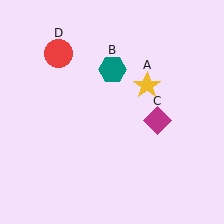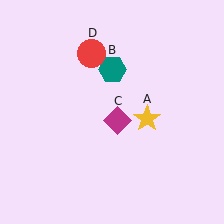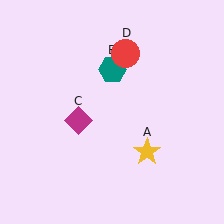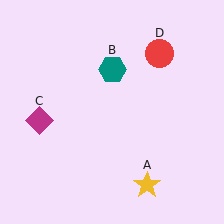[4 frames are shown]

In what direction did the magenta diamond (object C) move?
The magenta diamond (object C) moved left.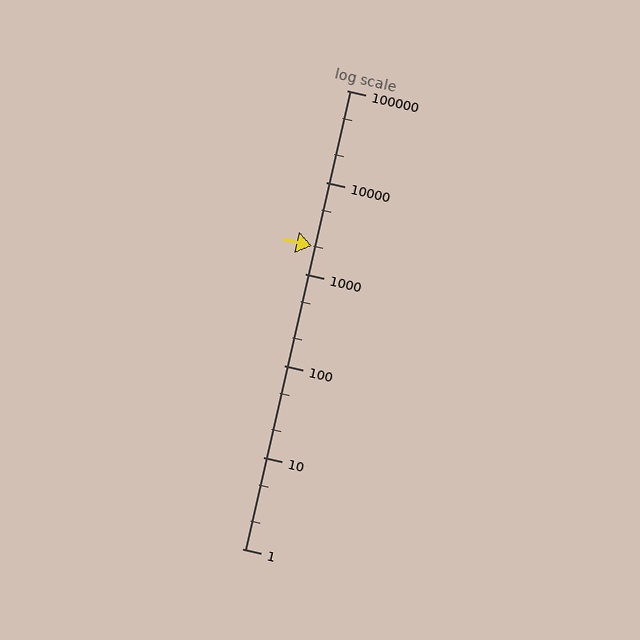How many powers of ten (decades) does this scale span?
The scale spans 5 decades, from 1 to 100000.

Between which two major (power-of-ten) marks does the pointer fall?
The pointer is between 1000 and 10000.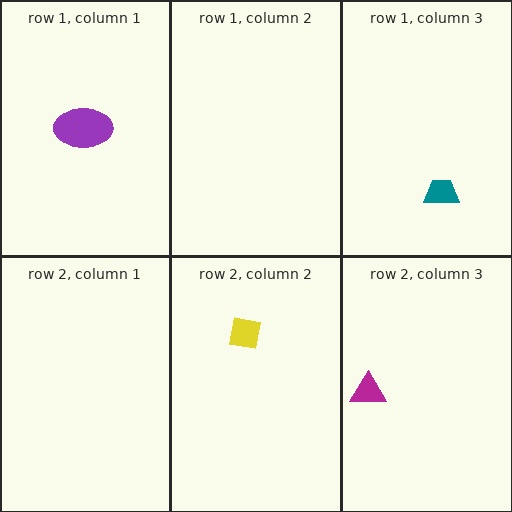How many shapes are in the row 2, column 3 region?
1.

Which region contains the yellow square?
The row 2, column 2 region.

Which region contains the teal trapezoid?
The row 1, column 3 region.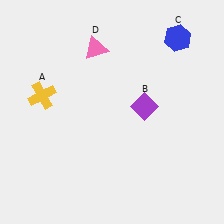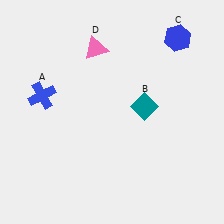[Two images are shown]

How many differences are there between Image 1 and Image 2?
There are 2 differences between the two images.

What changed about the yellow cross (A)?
In Image 1, A is yellow. In Image 2, it changed to blue.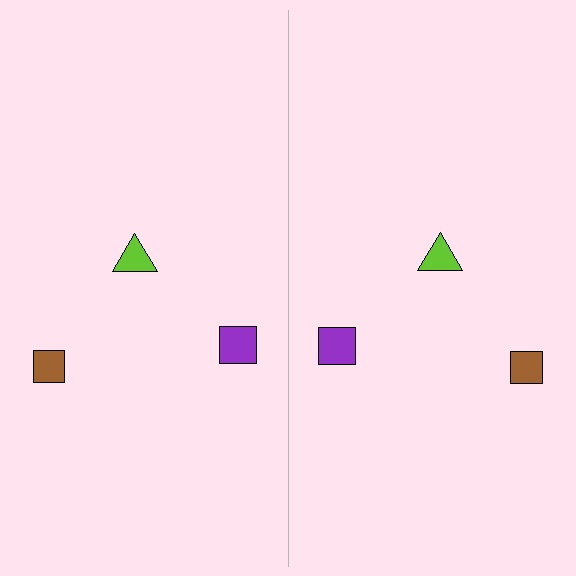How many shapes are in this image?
There are 6 shapes in this image.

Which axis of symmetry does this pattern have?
The pattern has a vertical axis of symmetry running through the center of the image.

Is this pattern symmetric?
Yes, this pattern has bilateral (reflection) symmetry.